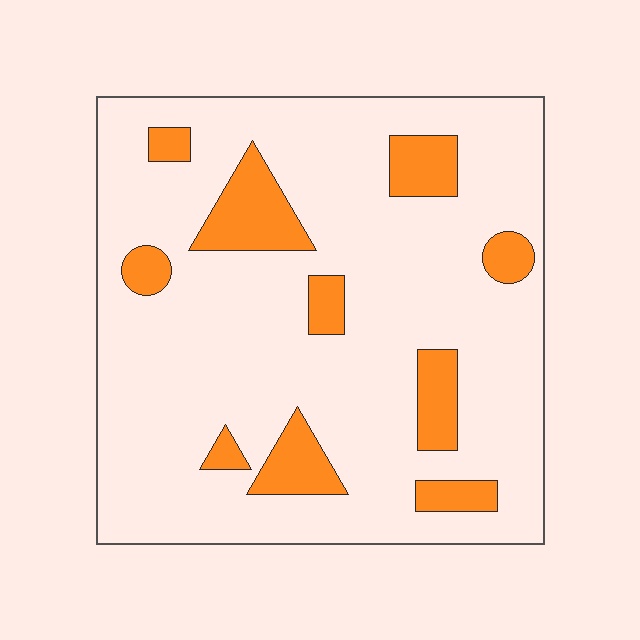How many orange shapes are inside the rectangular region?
10.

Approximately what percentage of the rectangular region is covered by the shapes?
Approximately 15%.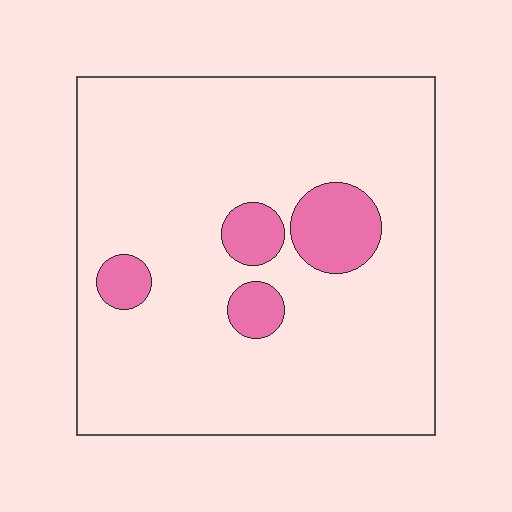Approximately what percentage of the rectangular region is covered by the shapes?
Approximately 10%.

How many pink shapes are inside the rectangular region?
4.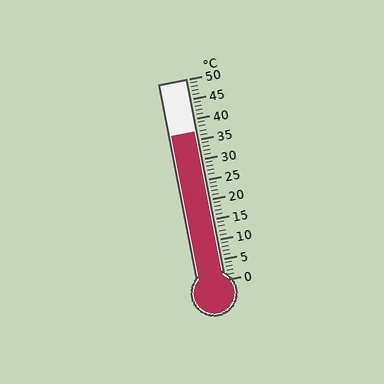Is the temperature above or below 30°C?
The temperature is above 30°C.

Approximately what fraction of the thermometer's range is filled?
The thermometer is filled to approximately 75% of its range.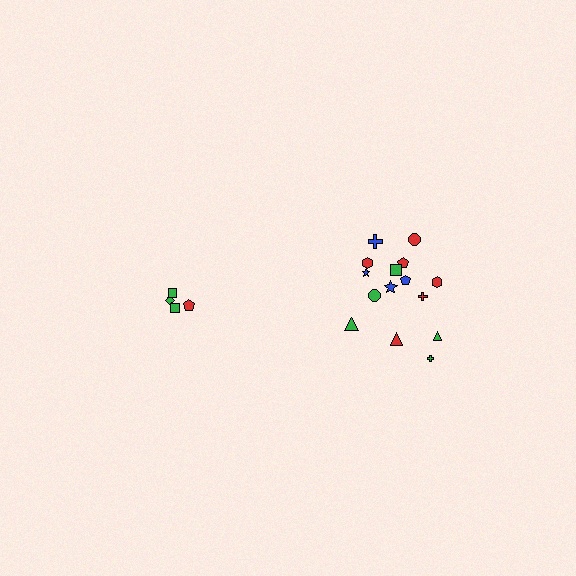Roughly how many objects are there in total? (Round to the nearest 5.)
Roughly 20 objects in total.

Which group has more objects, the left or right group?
The right group.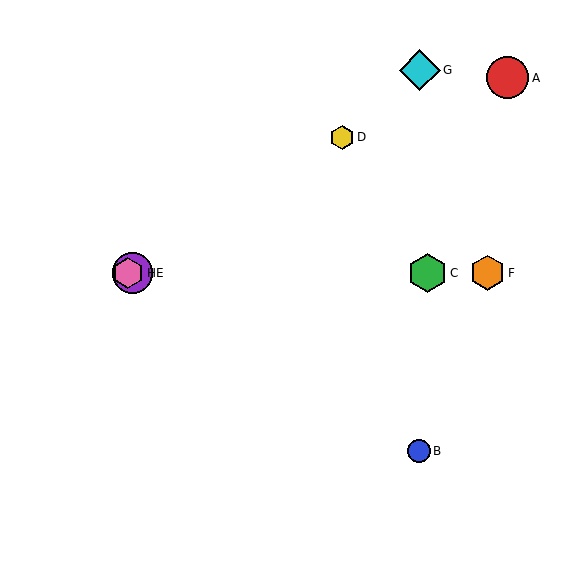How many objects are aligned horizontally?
4 objects (C, E, F, H) are aligned horizontally.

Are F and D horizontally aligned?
No, F is at y≈273 and D is at y≈137.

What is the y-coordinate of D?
Object D is at y≈137.